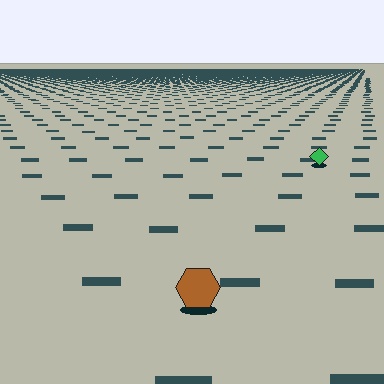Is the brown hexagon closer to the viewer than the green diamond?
Yes. The brown hexagon is closer — you can tell from the texture gradient: the ground texture is coarser near it.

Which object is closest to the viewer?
The brown hexagon is closest. The texture marks near it are larger and more spread out.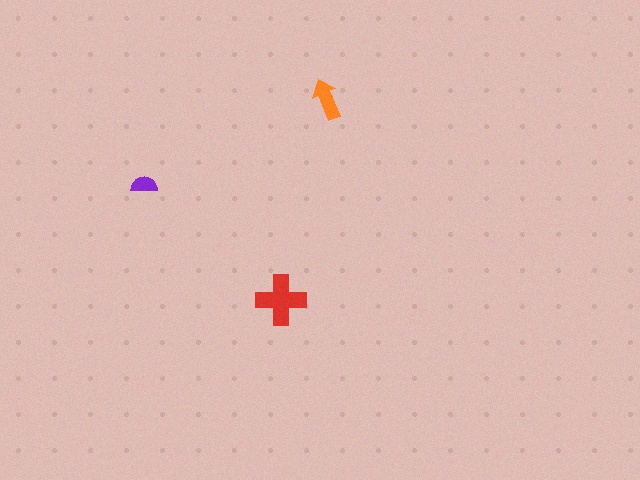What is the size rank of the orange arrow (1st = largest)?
2nd.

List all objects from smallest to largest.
The purple semicircle, the orange arrow, the red cross.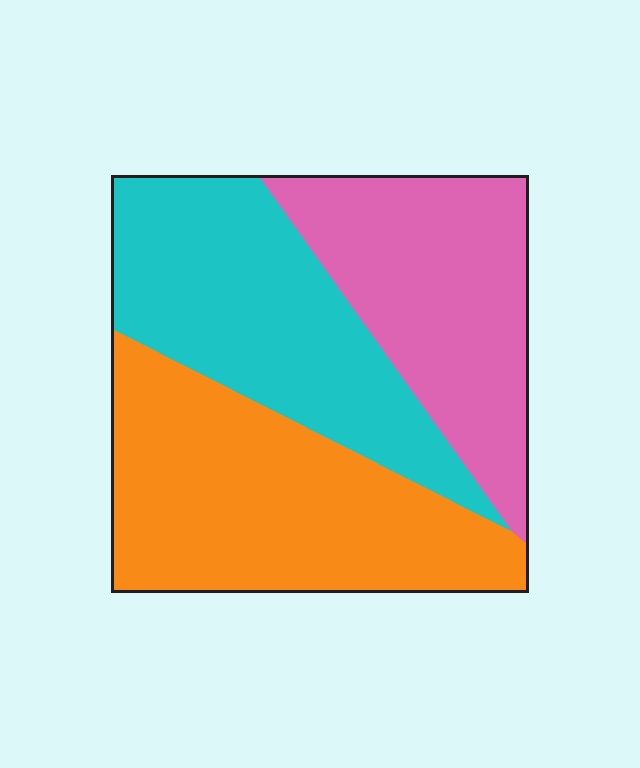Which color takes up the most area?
Orange, at roughly 40%.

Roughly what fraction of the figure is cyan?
Cyan takes up about one third (1/3) of the figure.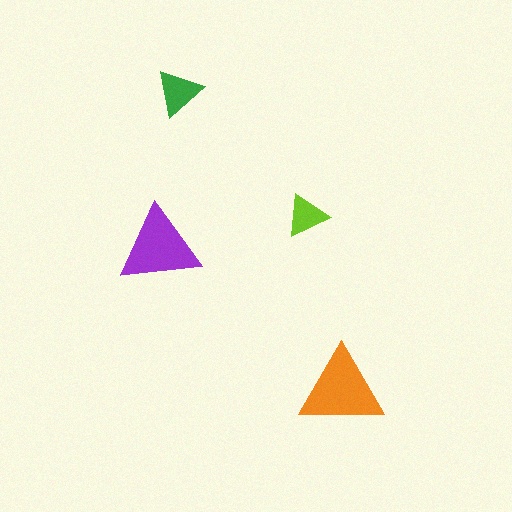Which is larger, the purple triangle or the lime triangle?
The purple one.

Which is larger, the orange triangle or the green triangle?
The orange one.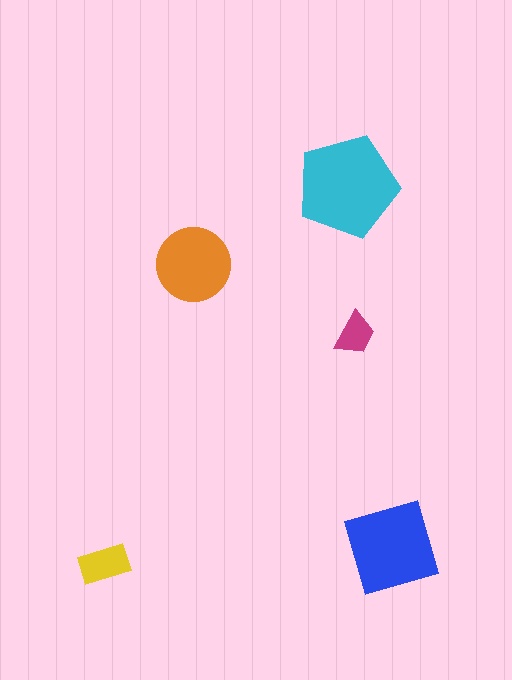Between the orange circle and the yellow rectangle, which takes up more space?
The orange circle.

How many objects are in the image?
There are 5 objects in the image.